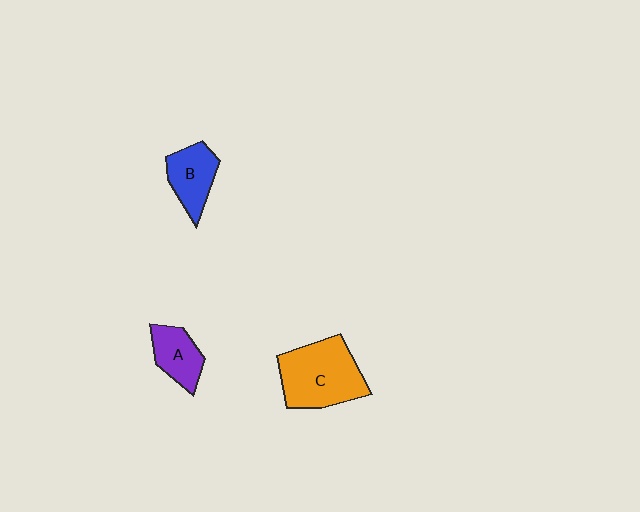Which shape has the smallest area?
Shape A (purple).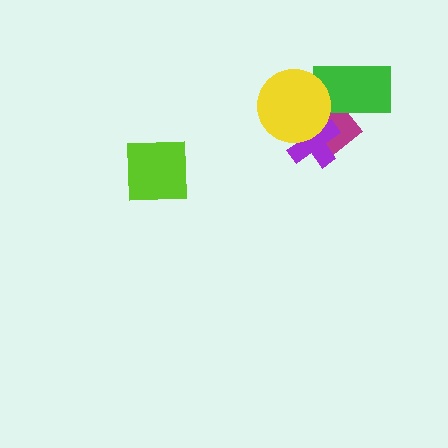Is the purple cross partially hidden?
Yes, it is partially covered by another shape.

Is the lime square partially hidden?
No, no other shape covers it.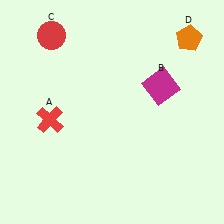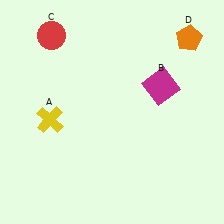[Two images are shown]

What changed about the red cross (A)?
In Image 1, A is red. In Image 2, it changed to yellow.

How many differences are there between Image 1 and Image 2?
There is 1 difference between the two images.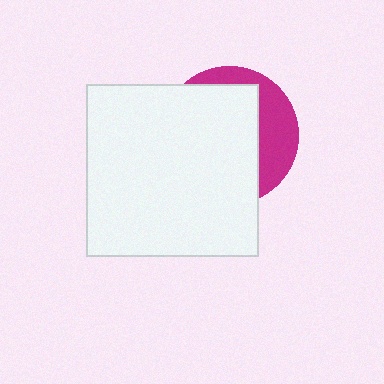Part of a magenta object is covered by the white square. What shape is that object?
It is a circle.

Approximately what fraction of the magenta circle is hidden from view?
Roughly 70% of the magenta circle is hidden behind the white square.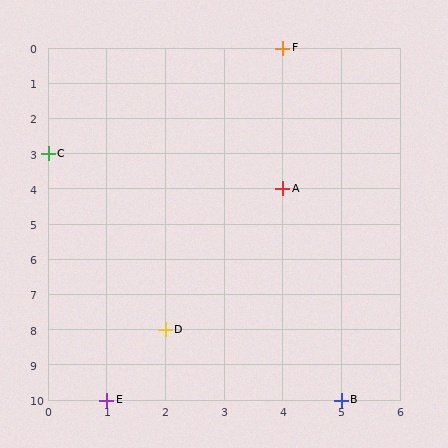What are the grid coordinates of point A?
Point A is at grid coordinates (4, 4).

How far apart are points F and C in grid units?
Points F and C are 4 columns and 3 rows apart (about 5.0 grid units diagonally).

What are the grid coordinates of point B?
Point B is at grid coordinates (5, 10).